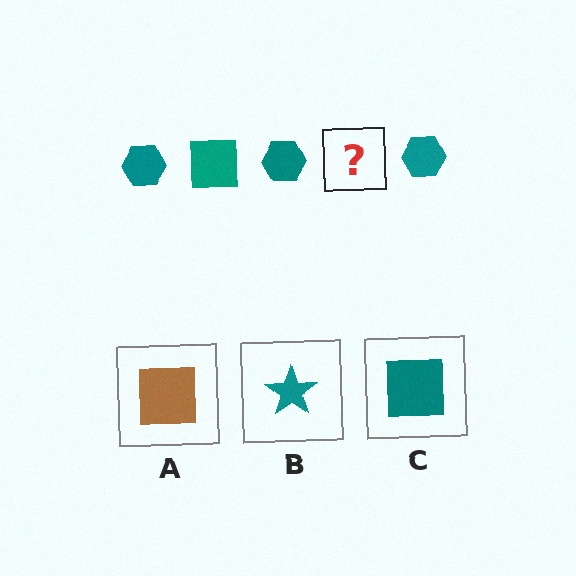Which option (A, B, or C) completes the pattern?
C.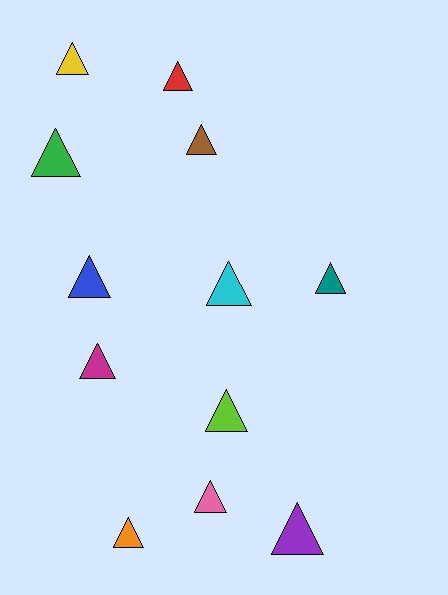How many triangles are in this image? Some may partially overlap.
There are 12 triangles.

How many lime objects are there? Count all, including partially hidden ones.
There is 1 lime object.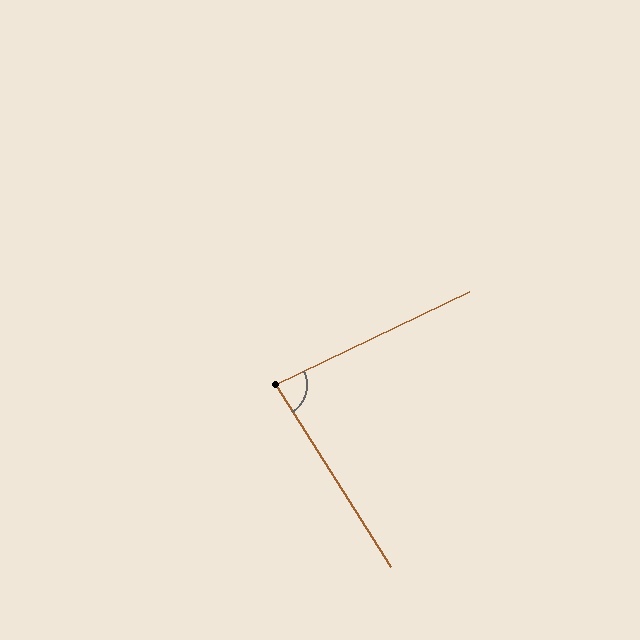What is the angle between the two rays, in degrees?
Approximately 83 degrees.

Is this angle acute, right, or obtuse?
It is acute.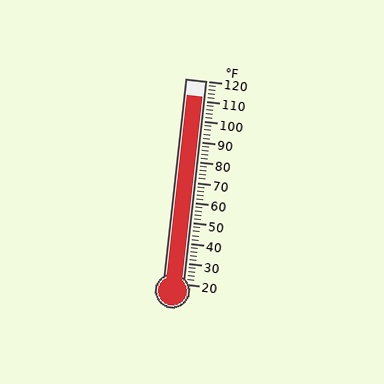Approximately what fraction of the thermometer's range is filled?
The thermometer is filled to approximately 90% of its range.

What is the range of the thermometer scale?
The thermometer scale ranges from 20°F to 120°F.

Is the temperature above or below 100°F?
The temperature is above 100°F.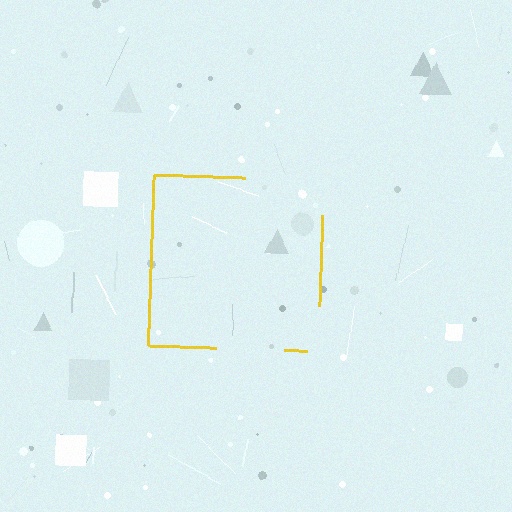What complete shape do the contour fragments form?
The contour fragments form a square.